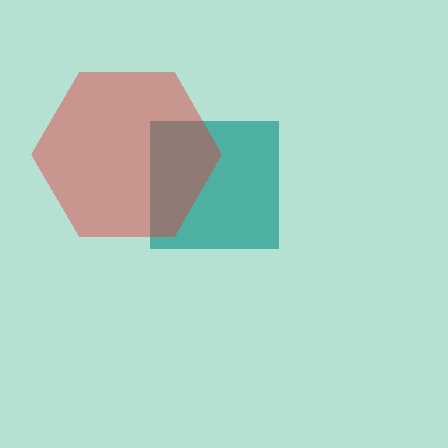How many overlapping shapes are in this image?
There are 2 overlapping shapes in the image.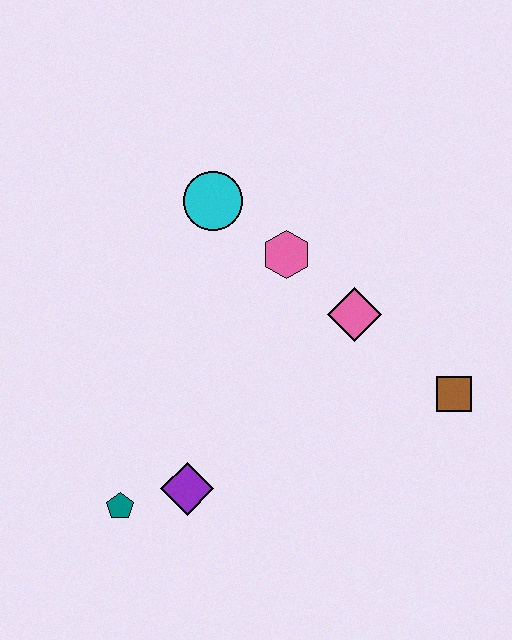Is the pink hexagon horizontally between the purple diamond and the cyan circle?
No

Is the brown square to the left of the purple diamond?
No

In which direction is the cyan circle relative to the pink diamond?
The cyan circle is to the left of the pink diamond.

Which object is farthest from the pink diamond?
The teal pentagon is farthest from the pink diamond.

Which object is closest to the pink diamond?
The pink hexagon is closest to the pink diamond.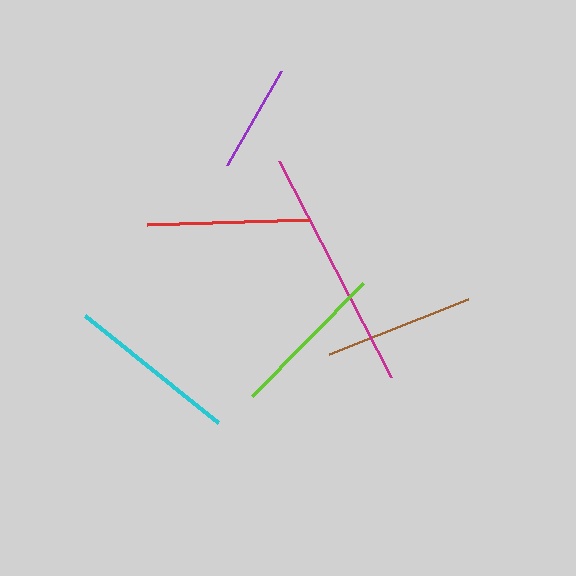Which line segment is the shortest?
The purple line is the shortest at approximately 108 pixels.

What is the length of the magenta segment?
The magenta segment is approximately 243 pixels long.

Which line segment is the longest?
The magenta line is the longest at approximately 243 pixels.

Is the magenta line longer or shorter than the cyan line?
The magenta line is longer than the cyan line.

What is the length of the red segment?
The red segment is approximately 162 pixels long.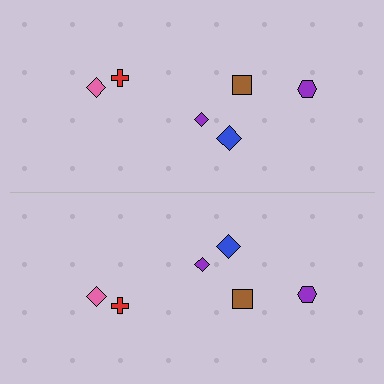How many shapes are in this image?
There are 12 shapes in this image.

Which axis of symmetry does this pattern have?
The pattern has a horizontal axis of symmetry running through the center of the image.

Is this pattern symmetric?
Yes, this pattern has bilateral (reflection) symmetry.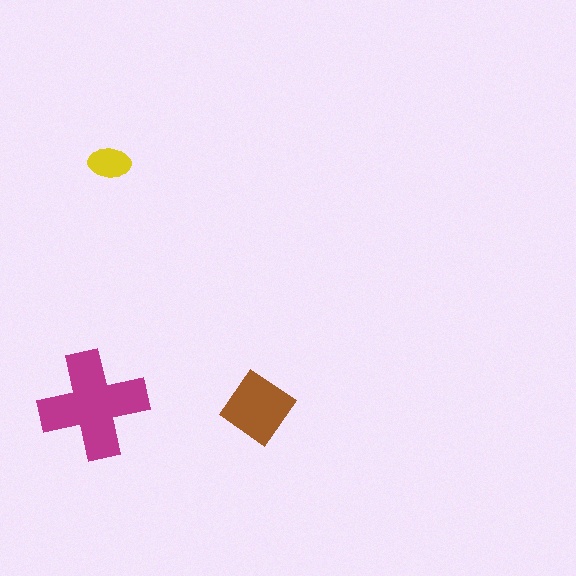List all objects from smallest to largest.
The yellow ellipse, the brown diamond, the magenta cross.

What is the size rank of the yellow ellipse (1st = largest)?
3rd.